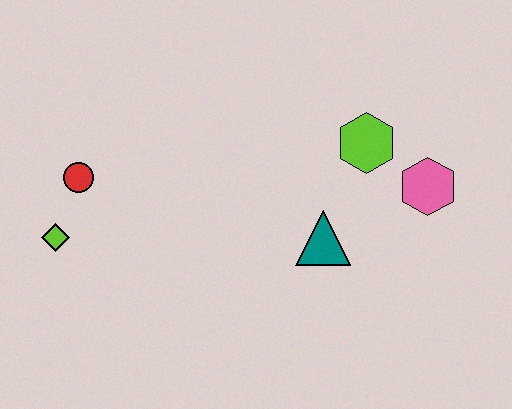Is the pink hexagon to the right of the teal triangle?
Yes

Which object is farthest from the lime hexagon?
The lime diamond is farthest from the lime hexagon.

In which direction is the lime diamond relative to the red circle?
The lime diamond is below the red circle.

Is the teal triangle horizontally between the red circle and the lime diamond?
No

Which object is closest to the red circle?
The lime diamond is closest to the red circle.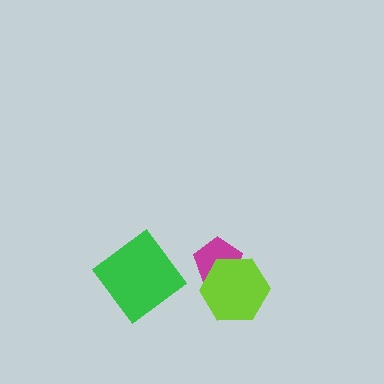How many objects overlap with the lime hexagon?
1 object overlaps with the lime hexagon.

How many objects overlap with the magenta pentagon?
1 object overlaps with the magenta pentagon.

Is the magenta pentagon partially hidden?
Yes, it is partially covered by another shape.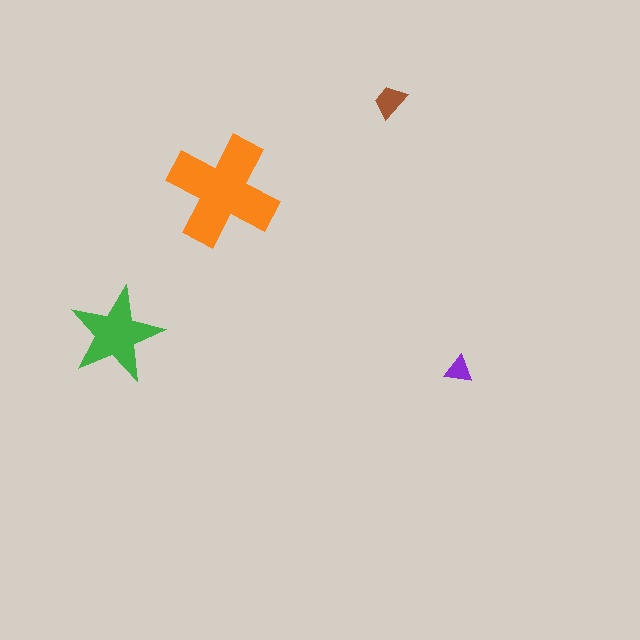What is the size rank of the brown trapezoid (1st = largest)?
3rd.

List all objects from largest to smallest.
The orange cross, the green star, the brown trapezoid, the purple triangle.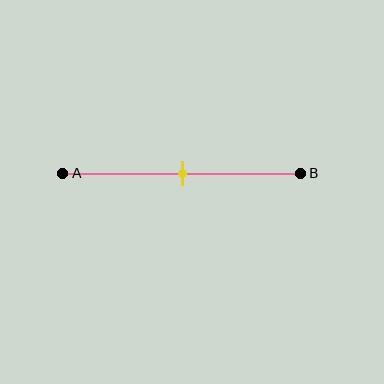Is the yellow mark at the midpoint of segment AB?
Yes, the mark is approximately at the midpoint.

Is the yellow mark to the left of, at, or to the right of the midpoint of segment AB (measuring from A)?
The yellow mark is approximately at the midpoint of segment AB.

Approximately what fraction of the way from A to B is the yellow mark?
The yellow mark is approximately 50% of the way from A to B.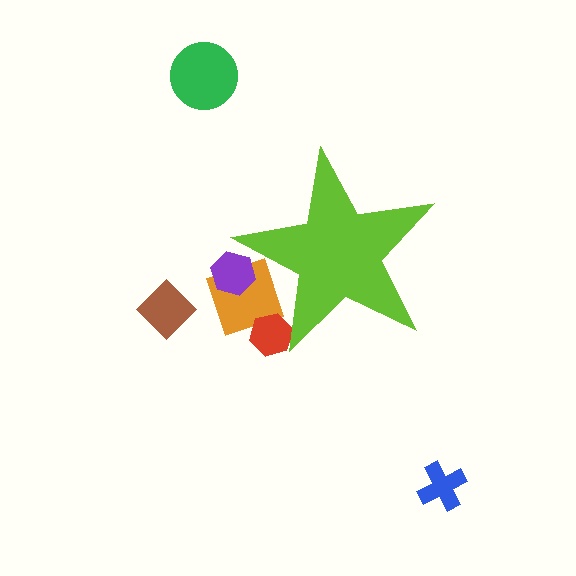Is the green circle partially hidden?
No, the green circle is fully visible.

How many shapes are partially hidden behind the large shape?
3 shapes are partially hidden.